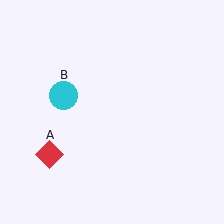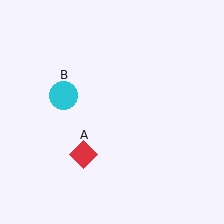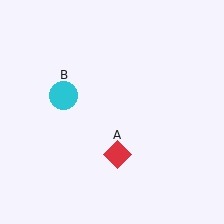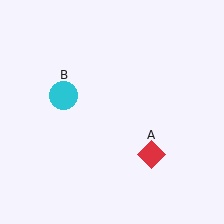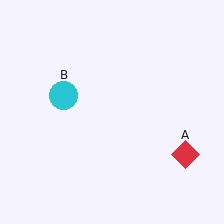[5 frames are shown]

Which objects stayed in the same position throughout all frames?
Cyan circle (object B) remained stationary.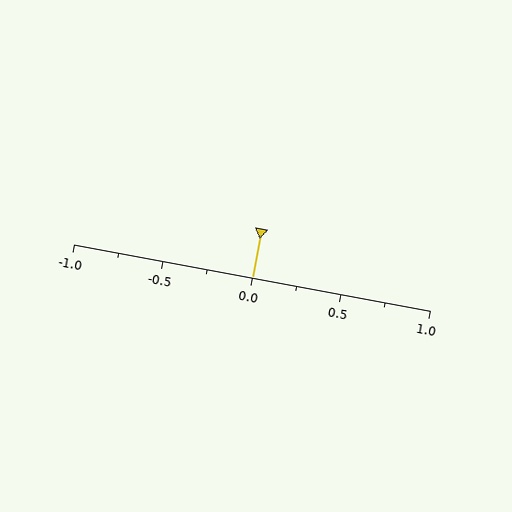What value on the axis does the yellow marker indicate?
The marker indicates approximately 0.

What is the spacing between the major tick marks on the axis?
The major ticks are spaced 0.5 apart.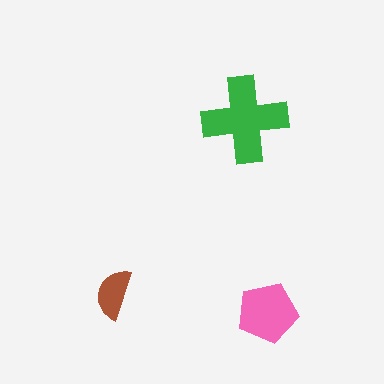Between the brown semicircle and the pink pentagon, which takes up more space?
The pink pentagon.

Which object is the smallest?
The brown semicircle.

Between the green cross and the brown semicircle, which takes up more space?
The green cross.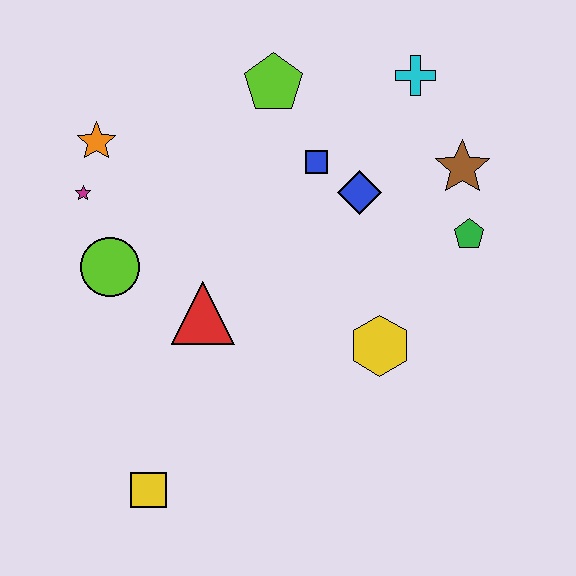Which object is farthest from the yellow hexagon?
The orange star is farthest from the yellow hexagon.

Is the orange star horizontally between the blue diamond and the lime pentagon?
No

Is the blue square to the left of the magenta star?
No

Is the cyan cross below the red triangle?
No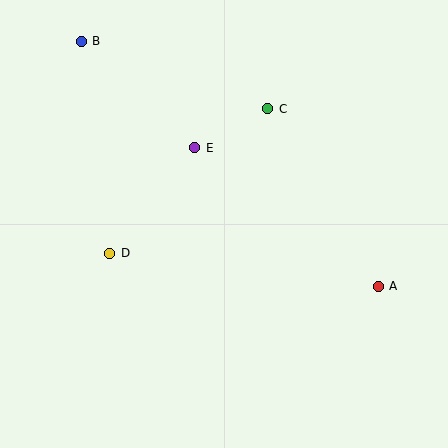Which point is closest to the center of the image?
Point E at (195, 148) is closest to the center.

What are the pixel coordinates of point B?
Point B is at (81, 41).